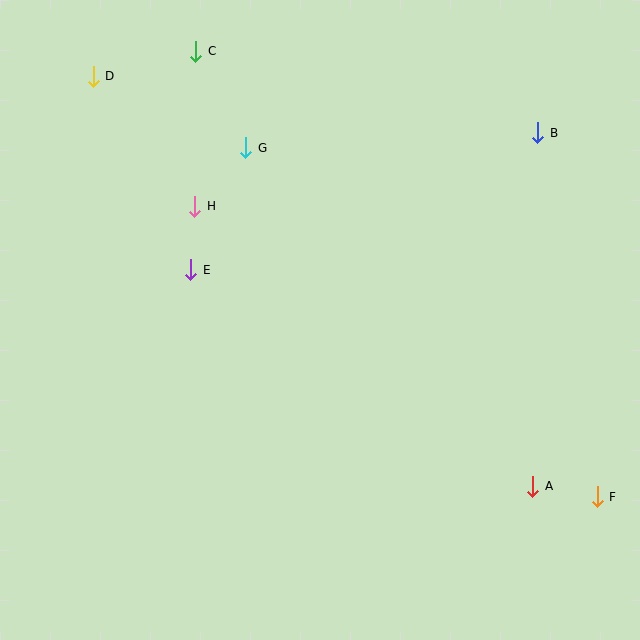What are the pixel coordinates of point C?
Point C is at (196, 51).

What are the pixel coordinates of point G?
Point G is at (246, 148).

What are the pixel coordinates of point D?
Point D is at (93, 76).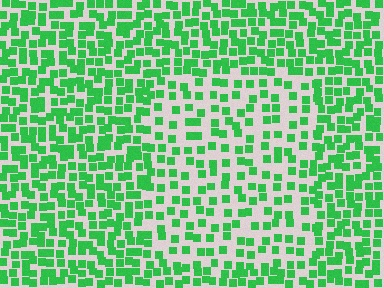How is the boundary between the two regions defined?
The boundary is defined by a change in element density (approximately 1.8x ratio). All elements are the same color, size, and shape.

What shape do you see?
I see a rectangle.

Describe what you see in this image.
The image contains small green elements arranged at two different densities. A rectangle-shaped region is visible where the elements are less densely packed than the surrounding area.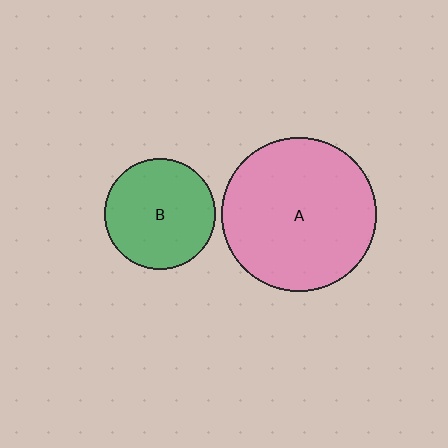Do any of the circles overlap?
No, none of the circles overlap.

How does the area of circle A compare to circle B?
Approximately 2.0 times.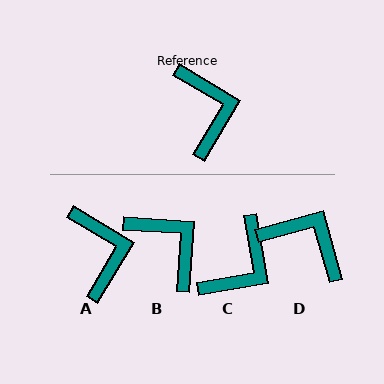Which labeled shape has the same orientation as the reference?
A.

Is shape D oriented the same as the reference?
No, it is off by about 46 degrees.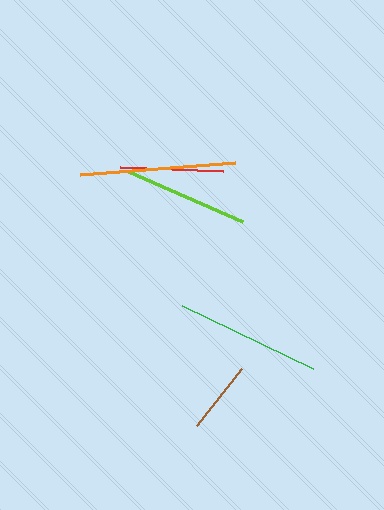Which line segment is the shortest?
The brown line is the shortest at approximately 72 pixels.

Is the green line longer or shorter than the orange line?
The orange line is longer than the green line.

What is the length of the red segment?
The red segment is approximately 103 pixels long.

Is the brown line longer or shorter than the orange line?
The orange line is longer than the brown line.